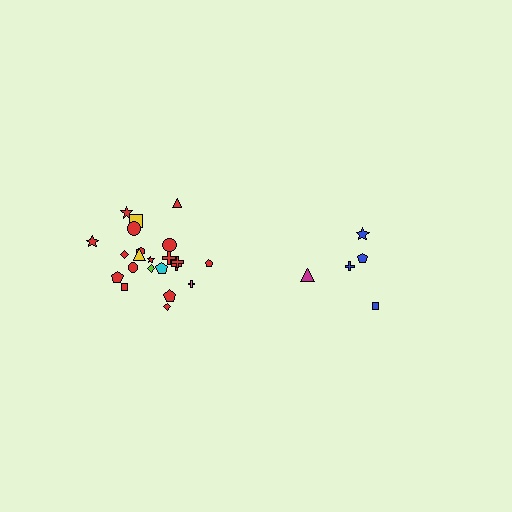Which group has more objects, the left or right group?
The left group.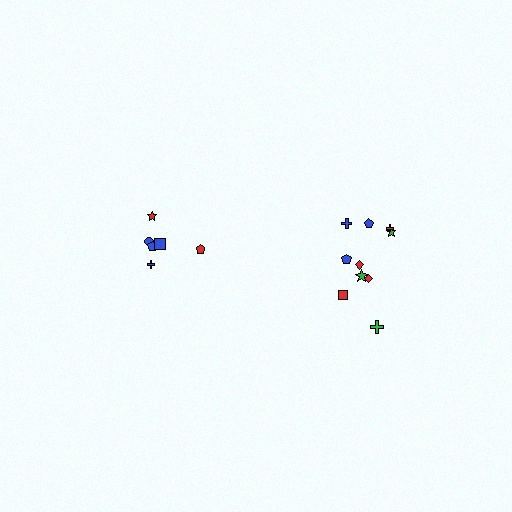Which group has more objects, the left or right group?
The right group.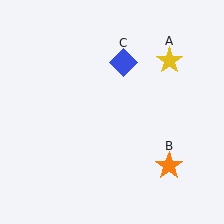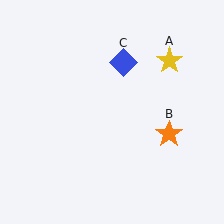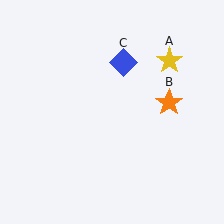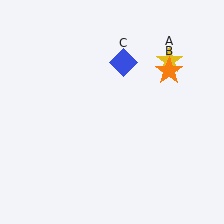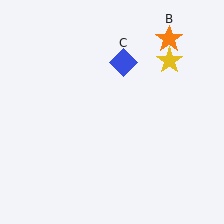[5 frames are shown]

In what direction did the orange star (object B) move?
The orange star (object B) moved up.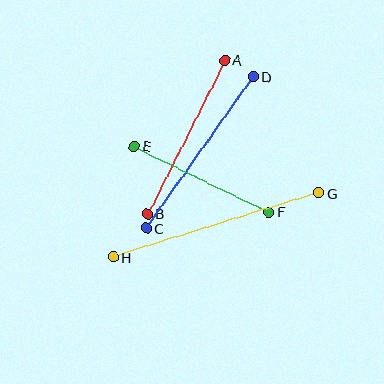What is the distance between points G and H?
The distance is approximately 216 pixels.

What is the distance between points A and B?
The distance is approximately 172 pixels.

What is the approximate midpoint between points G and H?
The midpoint is at approximately (216, 225) pixels.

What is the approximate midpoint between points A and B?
The midpoint is at approximately (186, 137) pixels.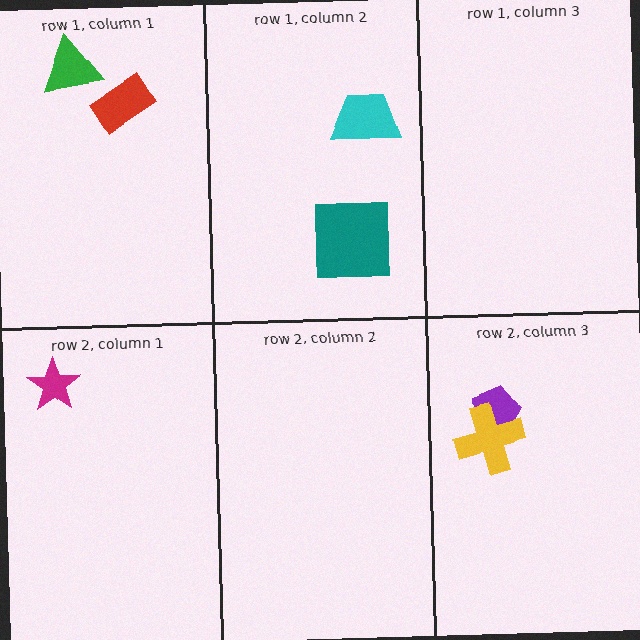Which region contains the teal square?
The row 1, column 2 region.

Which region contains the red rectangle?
The row 1, column 1 region.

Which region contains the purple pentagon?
The row 2, column 3 region.